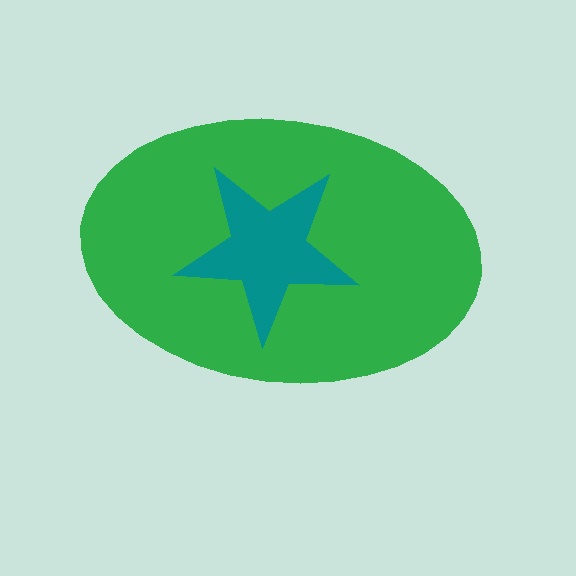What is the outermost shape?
The green ellipse.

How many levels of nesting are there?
2.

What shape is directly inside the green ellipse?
The teal star.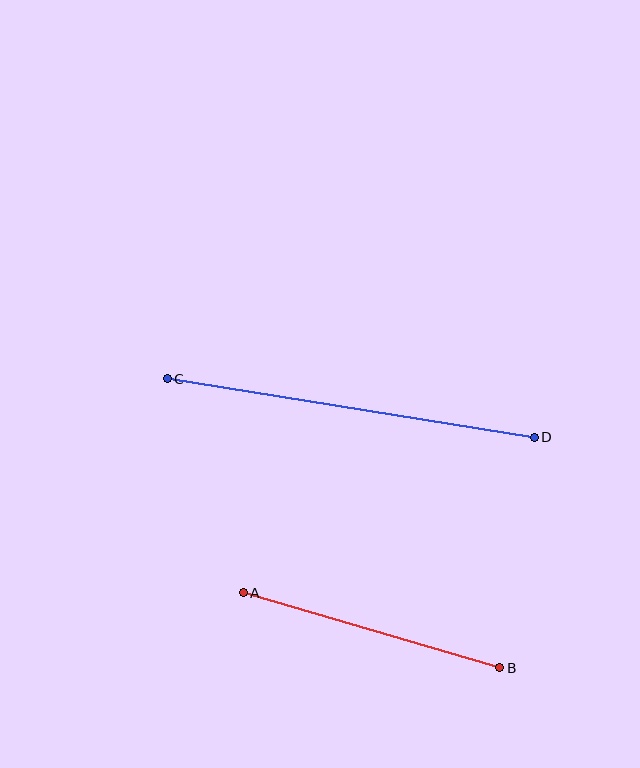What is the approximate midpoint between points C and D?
The midpoint is at approximately (351, 408) pixels.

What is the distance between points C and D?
The distance is approximately 371 pixels.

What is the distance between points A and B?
The distance is approximately 267 pixels.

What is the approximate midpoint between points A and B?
The midpoint is at approximately (372, 630) pixels.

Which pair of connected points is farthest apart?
Points C and D are farthest apart.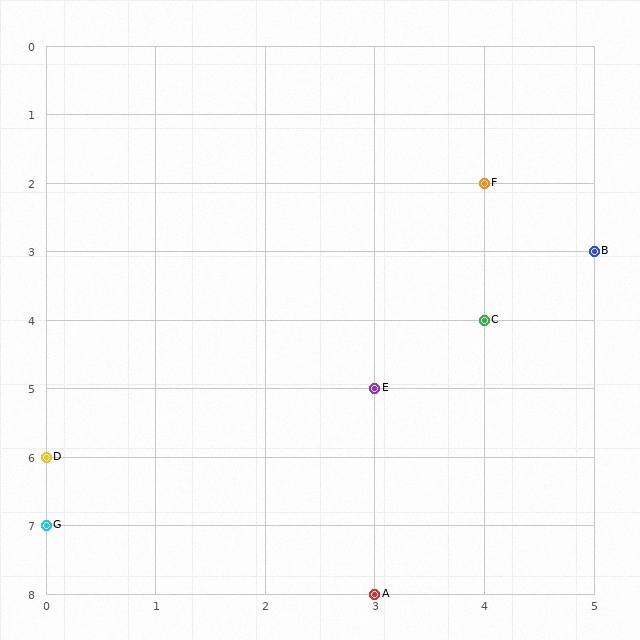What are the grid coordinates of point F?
Point F is at grid coordinates (4, 2).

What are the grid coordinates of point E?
Point E is at grid coordinates (3, 5).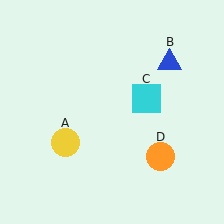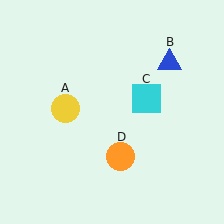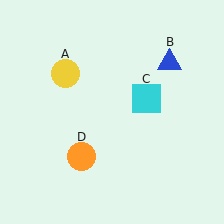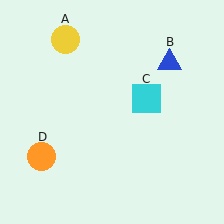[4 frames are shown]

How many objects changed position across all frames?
2 objects changed position: yellow circle (object A), orange circle (object D).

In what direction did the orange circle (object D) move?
The orange circle (object D) moved left.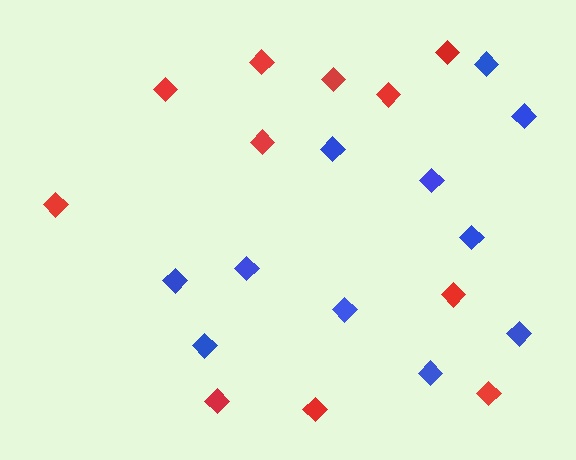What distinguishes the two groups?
There are 2 groups: one group of red diamonds (11) and one group of blue diamonds (11).